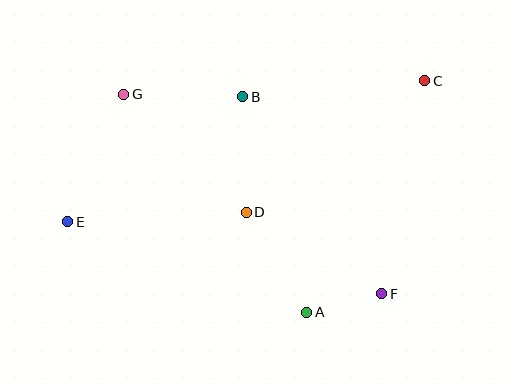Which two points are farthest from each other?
Points C and E are farthest from each other.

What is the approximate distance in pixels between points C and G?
The distance between C and G is approximately 301 pixels.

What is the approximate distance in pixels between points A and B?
The distance between A and B is approximately 225 pixels.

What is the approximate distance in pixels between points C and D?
The distance between C and D is approximately 222 pixels.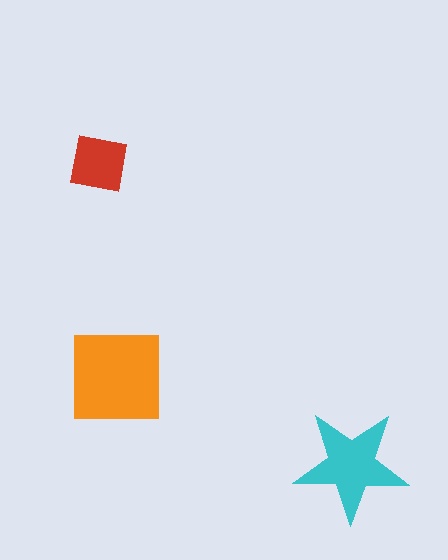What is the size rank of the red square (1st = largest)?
3rd.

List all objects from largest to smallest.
The orange square, the cyan star, the red square.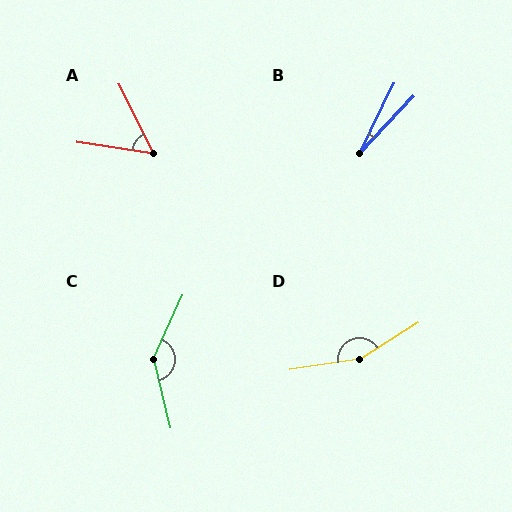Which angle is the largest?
D, at approximately 156 degrees.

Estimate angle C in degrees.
Approximately 141 degrees.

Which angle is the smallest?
B, at approximately 18 degrees.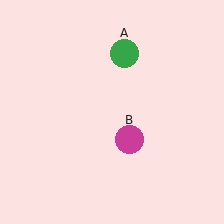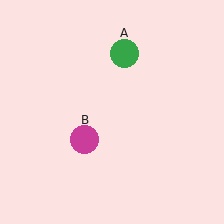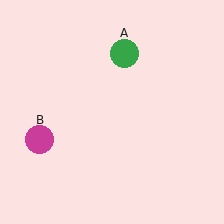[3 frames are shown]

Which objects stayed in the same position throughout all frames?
Green circle (object A) remained stationary.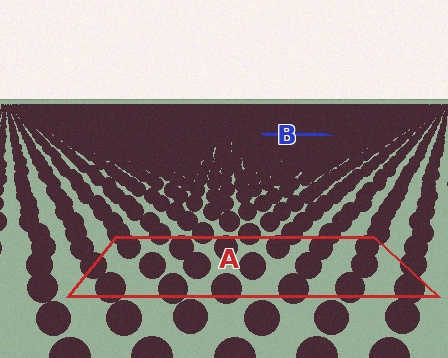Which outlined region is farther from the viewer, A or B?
Region B is farther from the viewer — the texture elements inside it appear smaller and more densely packed.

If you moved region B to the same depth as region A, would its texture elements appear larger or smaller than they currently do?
They would appear larger. At a closer depth, the same texture elements are projected at a bigger on-screen size.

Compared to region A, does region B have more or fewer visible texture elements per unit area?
Region B has more texture elements per unit area — they are packed more densely because it is farther away.